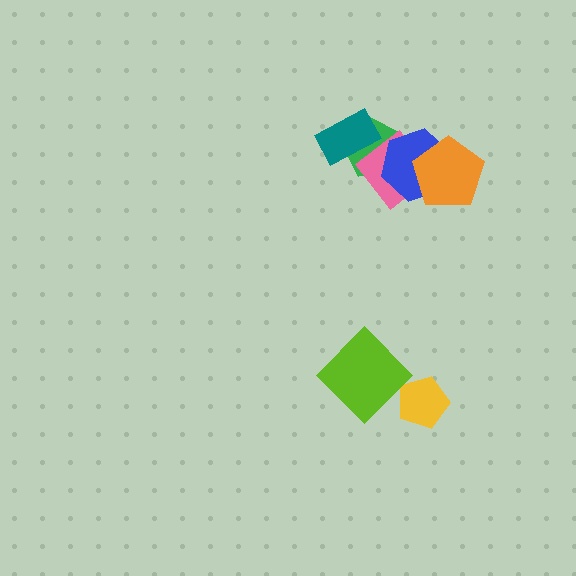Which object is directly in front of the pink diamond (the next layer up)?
The blue hexagon is directly in front of the pink diamond.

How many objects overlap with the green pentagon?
3 objects overlap with the green pentagon.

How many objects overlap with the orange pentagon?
2 objects overlap with the orange pentagon.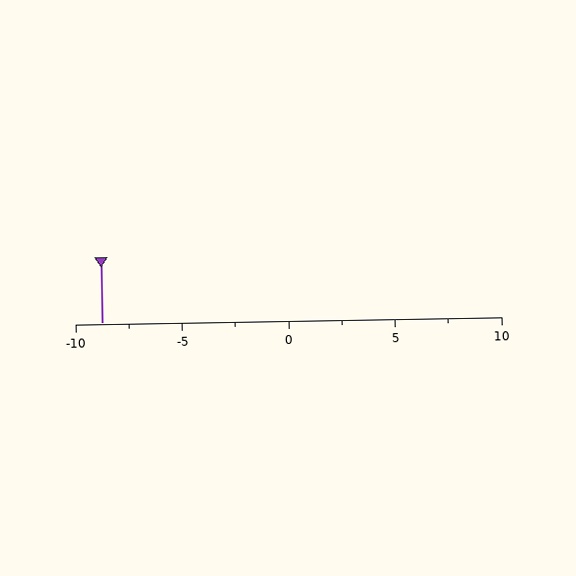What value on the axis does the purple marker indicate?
The marker indicates approximately -8.8.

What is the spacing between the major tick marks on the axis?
The major ticks are spaced 5 apart.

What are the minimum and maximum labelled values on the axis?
The axis runs from -10 to 10.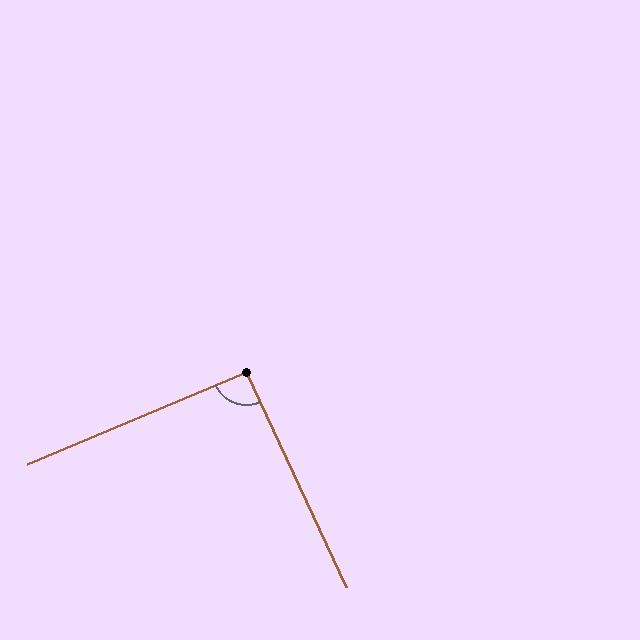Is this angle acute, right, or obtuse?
It is approximately a right angle.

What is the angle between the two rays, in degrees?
Approximately 92 degrees.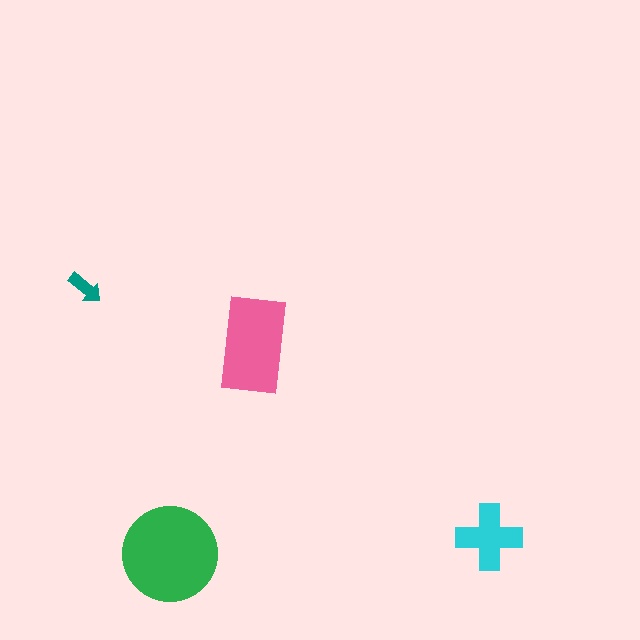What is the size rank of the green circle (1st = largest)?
1st.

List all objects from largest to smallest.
The green circle, the pink rectangle, the cyan cross, the teal arrow.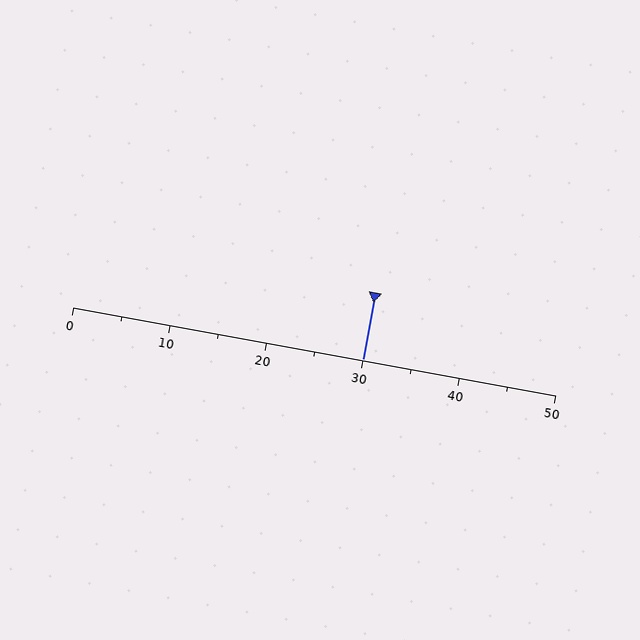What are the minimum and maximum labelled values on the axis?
The axis runs from 0 to 50.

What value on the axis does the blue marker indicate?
The marker indicates approximately 30.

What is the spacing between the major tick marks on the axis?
The major ticks are spaced 10 apart.